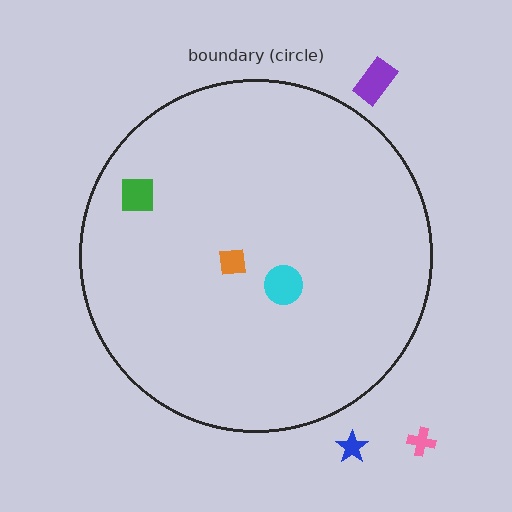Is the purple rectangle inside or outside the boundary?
Outside.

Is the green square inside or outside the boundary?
Inside.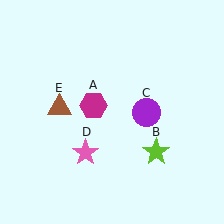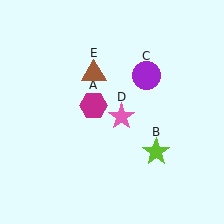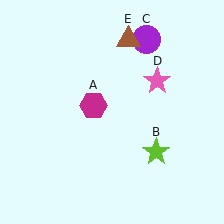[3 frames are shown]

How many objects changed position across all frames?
3 objects changed position: purple circle (object C), pink star (object D), brown triangle (object E).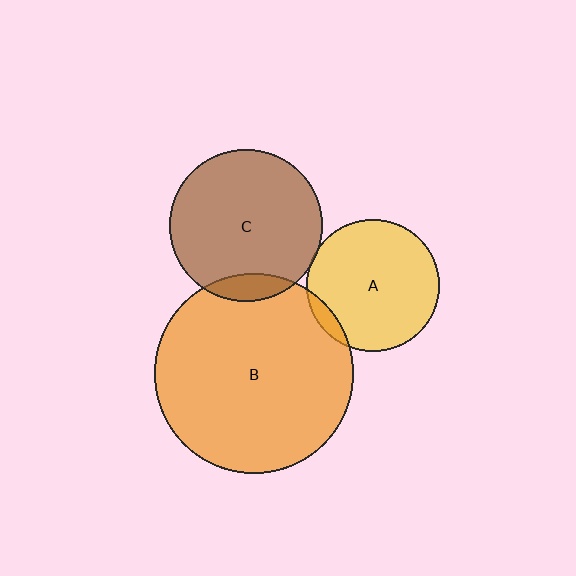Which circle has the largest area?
Circle B (orange).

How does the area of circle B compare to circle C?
Approximately 1.7 times.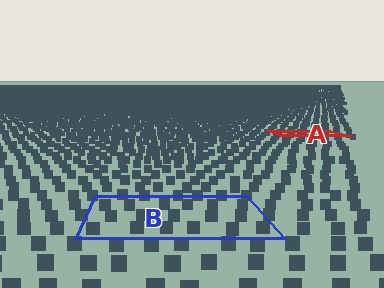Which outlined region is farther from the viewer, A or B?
Region A is farther from the viewer — the texture elements inside it appear smaller and more densely packed.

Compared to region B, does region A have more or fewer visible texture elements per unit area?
Region A has more texture elements per unit area — they are packed more densely because it is farther away.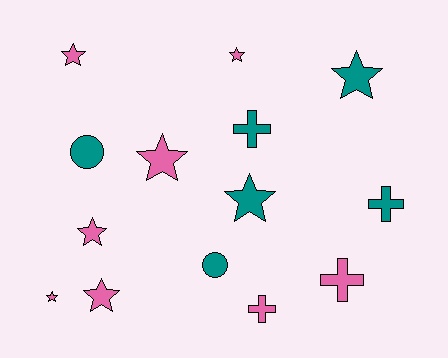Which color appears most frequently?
Pink, with 8 objects.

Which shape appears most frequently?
Star, with 8 objects.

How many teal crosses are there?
There are 2 teal crosses.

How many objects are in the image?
There are 14 objects.